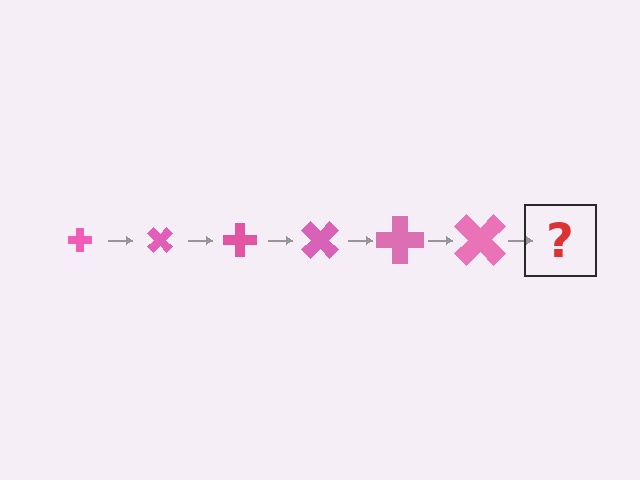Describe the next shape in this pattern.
It should be a cross, larger than the previous one and rotated 270 degrees from the start.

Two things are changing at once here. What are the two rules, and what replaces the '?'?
The two rules are that the cross grows larger each step and it rotates 45 degrees each step. The '?' should be a cross, larger than the previous one and rotated 270 degrees from the start.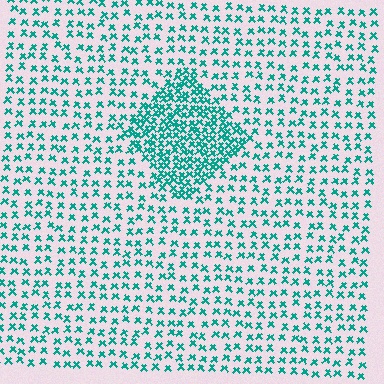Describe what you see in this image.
The image contains small teal elements arranged at two different densities. A diamond-shaped region is visible where the elements are more densely packed than the surrounding area.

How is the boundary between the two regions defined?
The boundary is defined by a change in element density (approximately 2.3x ratio). All elements are the same color, size, and shape.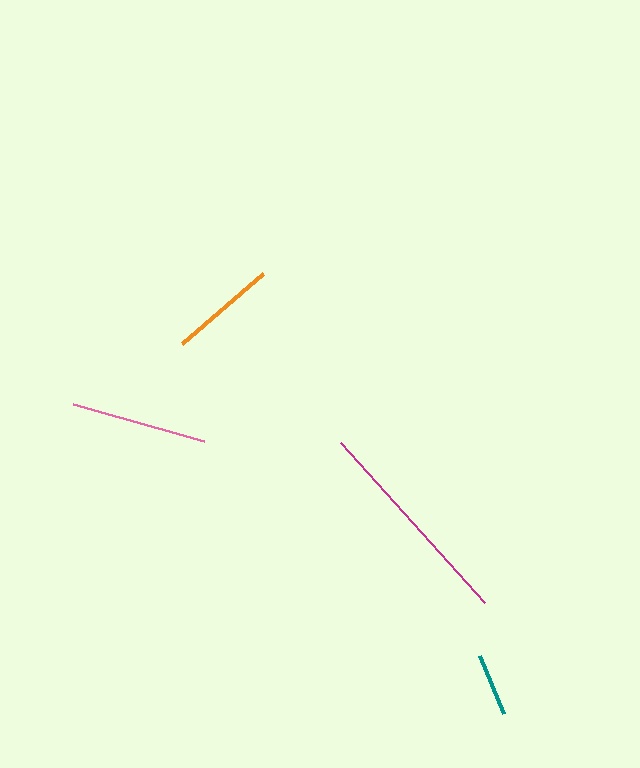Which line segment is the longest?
The magenta line is the longest at approximately 216 pixels.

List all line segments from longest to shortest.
From longest to shortest: magenta, pink, orange, teal.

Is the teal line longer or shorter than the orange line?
The orange line is longer than the teal line.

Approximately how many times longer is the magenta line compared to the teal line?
The magenta line is approximately 3.4 times the length of the teal line.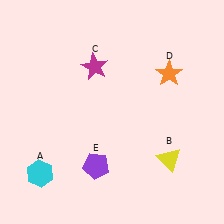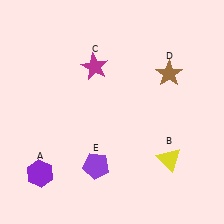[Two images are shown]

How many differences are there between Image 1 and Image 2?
There are 2 differences between the two images.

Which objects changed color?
A changed from cyan to purple. D changed from orange to brown.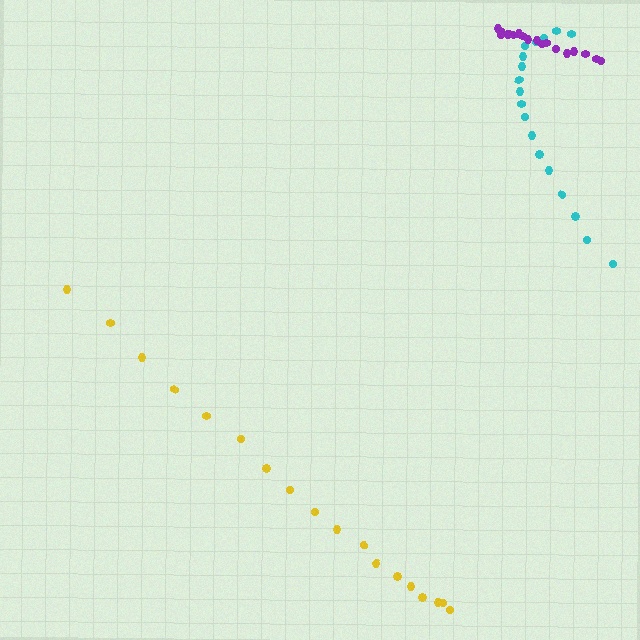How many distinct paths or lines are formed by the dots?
There are 3 distinct paths.